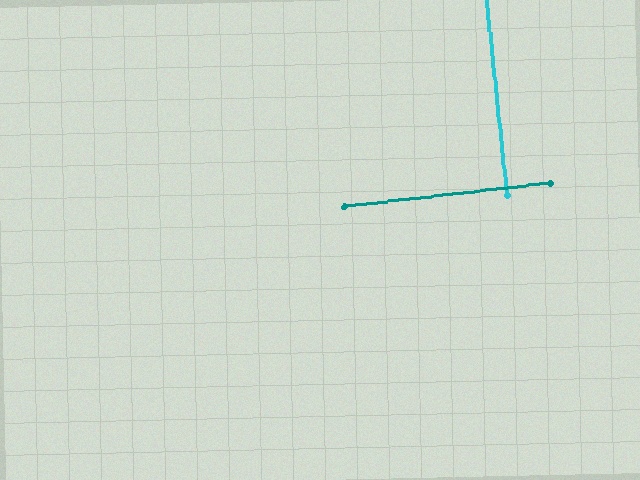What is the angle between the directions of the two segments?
Approximately 90 degrees.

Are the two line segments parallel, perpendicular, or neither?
Perpendicular — they meet at approximately 90°.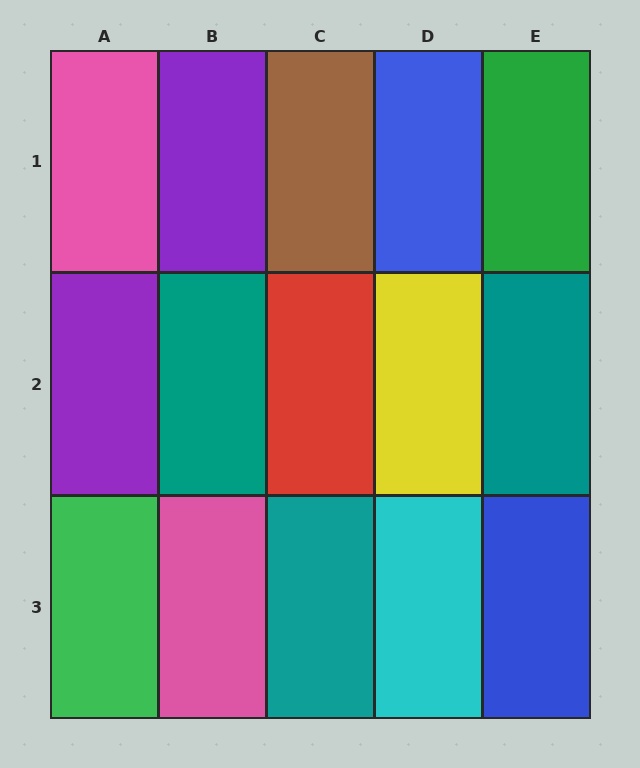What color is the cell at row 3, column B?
Pink.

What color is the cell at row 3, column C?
Teal.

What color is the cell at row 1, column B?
Purple.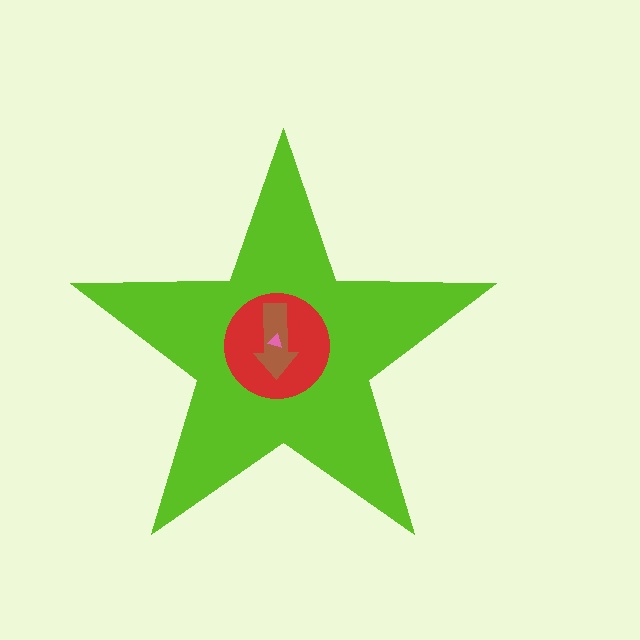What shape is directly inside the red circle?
The brown arrow.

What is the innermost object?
The pink triangle.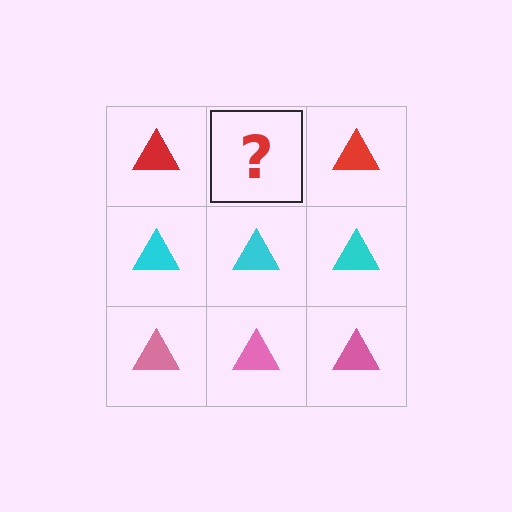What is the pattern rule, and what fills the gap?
The rule is that each row has a consistent color. The gap should be filled with a red triangle.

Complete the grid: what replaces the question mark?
The question mark should be replaced with a red triangle.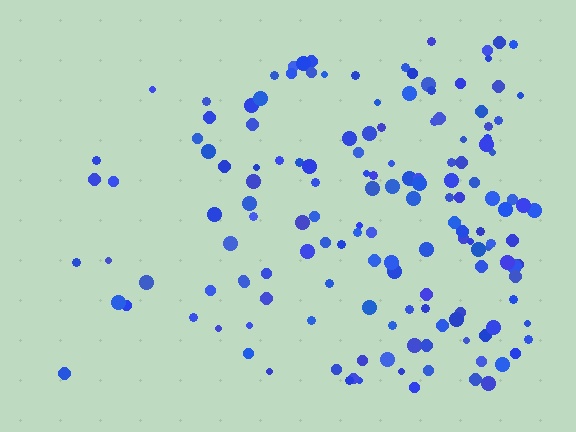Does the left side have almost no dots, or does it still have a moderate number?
Still a moderate number, just noticeably fewer than the right.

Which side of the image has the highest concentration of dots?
The right.